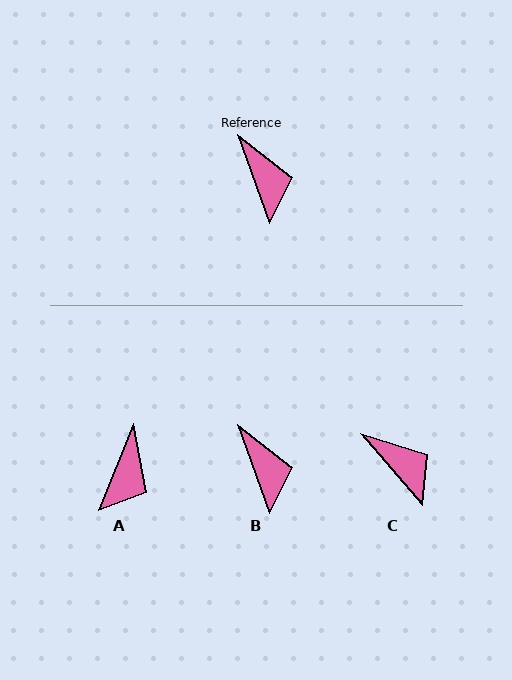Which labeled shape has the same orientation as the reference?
B.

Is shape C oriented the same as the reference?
No, it is off by about 21 degrees.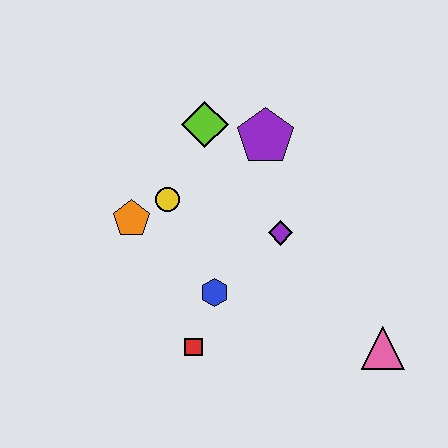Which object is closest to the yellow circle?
The orange pentagon is closest to the yellow circle.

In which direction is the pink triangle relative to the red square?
The pink triangle is to the right of the red square.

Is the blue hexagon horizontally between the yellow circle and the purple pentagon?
Yes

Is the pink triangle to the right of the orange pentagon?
Yes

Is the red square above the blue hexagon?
No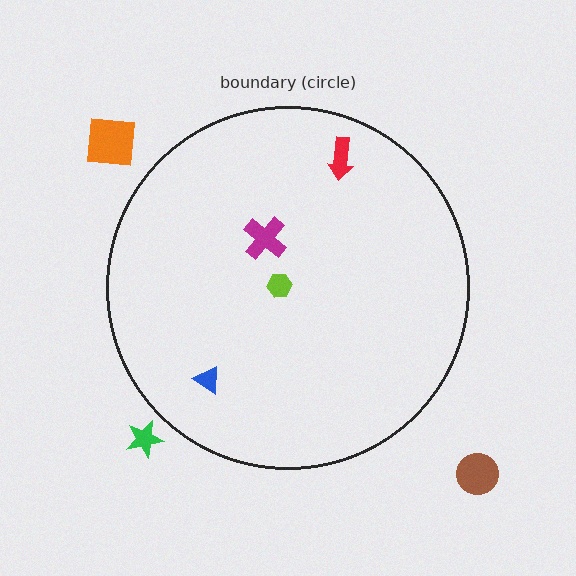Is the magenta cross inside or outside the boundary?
Inside.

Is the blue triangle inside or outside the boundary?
Inside.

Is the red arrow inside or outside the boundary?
Inside.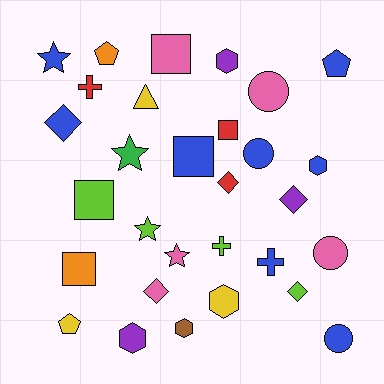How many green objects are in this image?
There is 1 green object.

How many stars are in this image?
There are 4 stars.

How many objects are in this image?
There are 30 objects.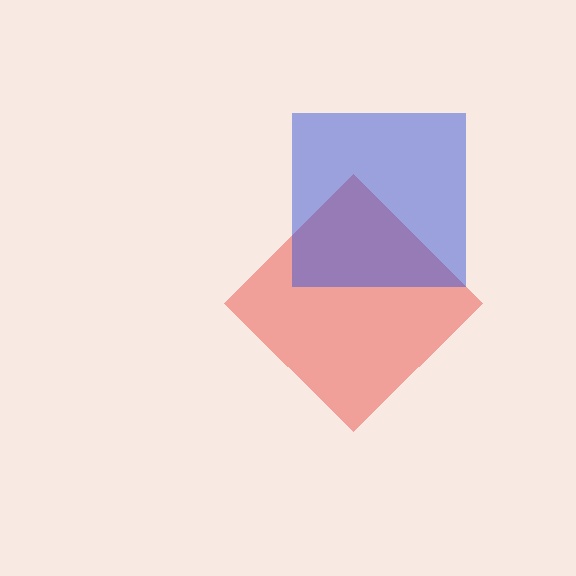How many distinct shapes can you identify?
There are 2 distinct shapes: a red diamond, a blue square.